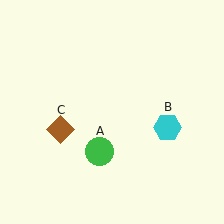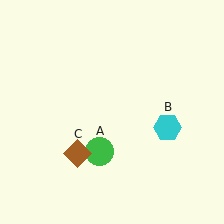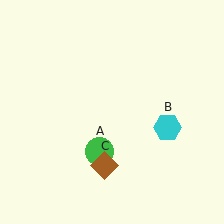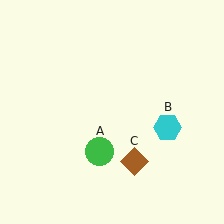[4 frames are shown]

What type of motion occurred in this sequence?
The brown diamond (object C) rotated counterclockwise around the center of the scene.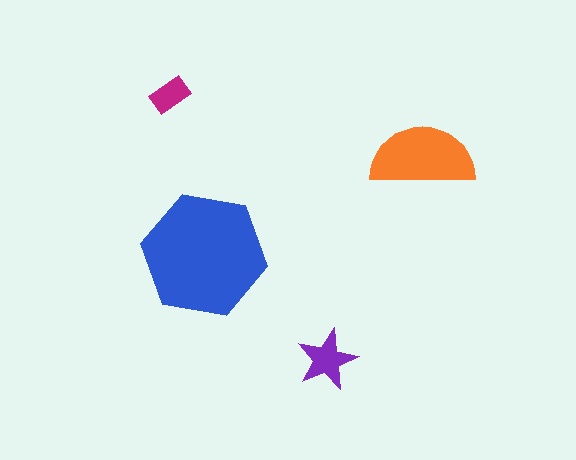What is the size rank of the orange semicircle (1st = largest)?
2nd.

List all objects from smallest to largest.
The magenta rectangle, the purple star, the orange semicircle, the blue hexagon.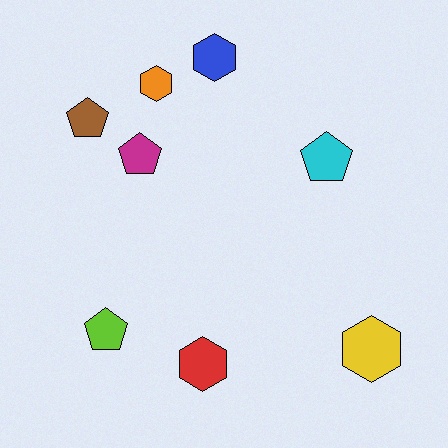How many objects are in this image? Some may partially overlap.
There are 8 objects.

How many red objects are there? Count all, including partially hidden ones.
There is 1 red object.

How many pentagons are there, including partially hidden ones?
There are 4 pentagons.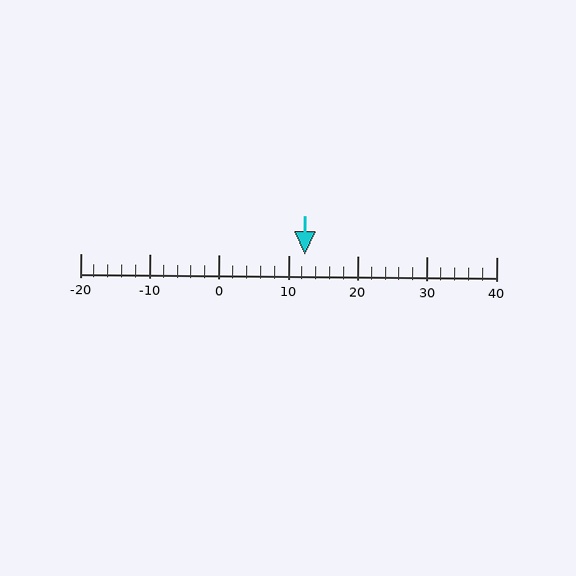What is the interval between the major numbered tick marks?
The major tick marks are spaced 10 units apart.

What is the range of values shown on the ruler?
The ruler shows values from -20 to 40.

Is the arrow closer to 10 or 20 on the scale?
The arrow is closer to 10.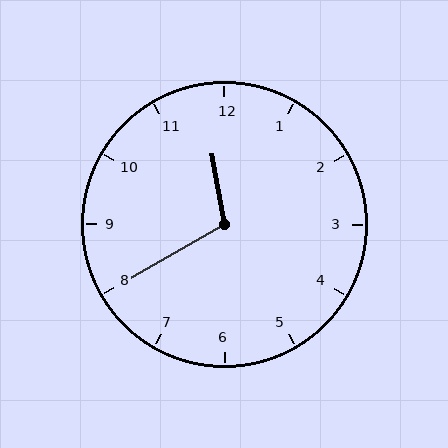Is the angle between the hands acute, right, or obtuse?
It is obtuse.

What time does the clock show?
11:40.